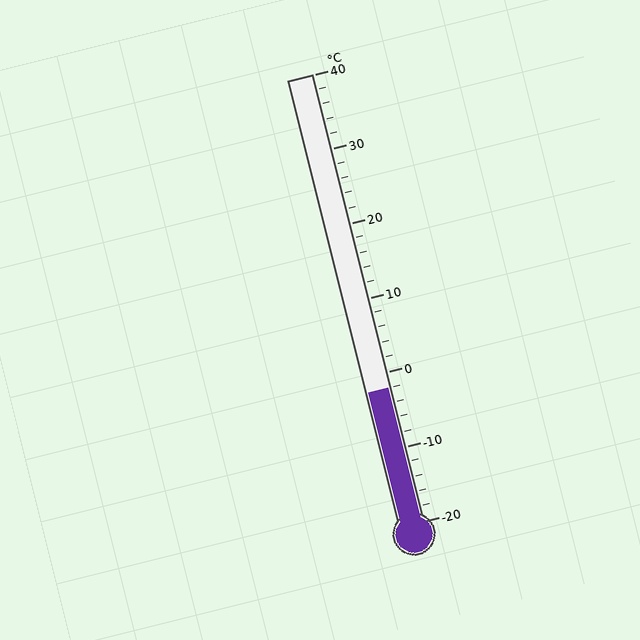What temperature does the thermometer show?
The thermometer shows approximately -2°C.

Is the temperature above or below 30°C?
The temperature is below 30°C.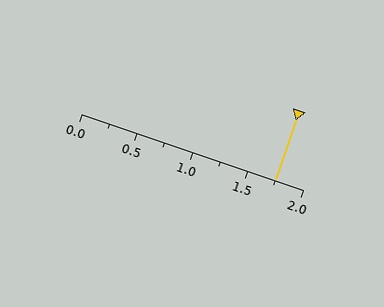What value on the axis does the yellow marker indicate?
The marker indicates approximately 1.75.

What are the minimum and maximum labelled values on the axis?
The axis runs from 0.0 to 2.0.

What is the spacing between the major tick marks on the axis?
The major ticks are spaced 0.5 apart.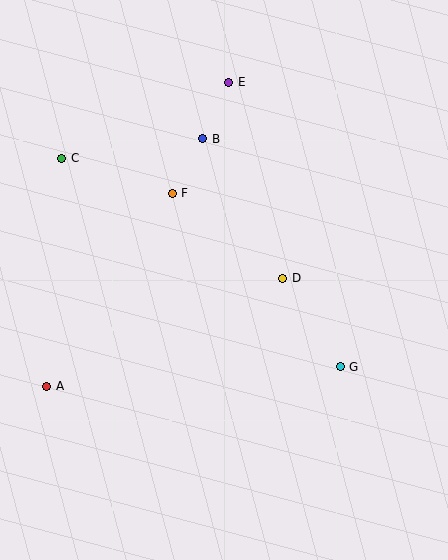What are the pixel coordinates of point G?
Point G is at (340, 367).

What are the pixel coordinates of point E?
Point E is at (229, 82).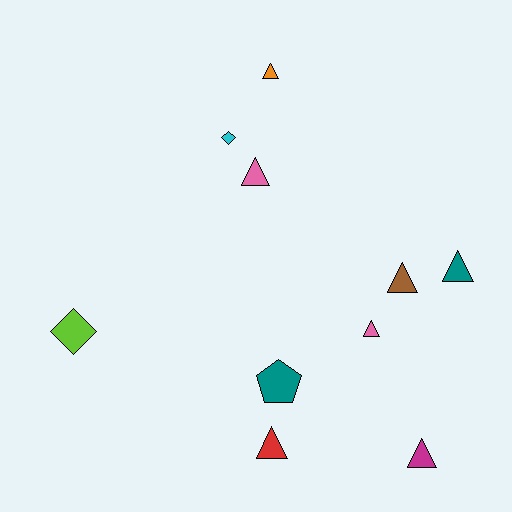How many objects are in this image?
There are 10 objects.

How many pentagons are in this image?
There is 1 pentagon.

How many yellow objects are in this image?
There are no yellow objects.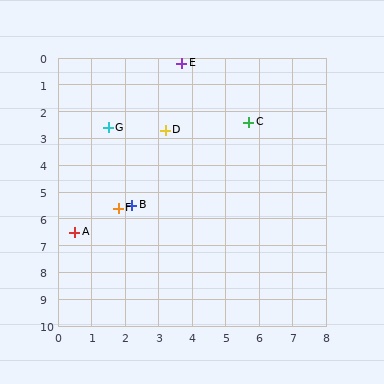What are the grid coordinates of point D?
Point D is at approximately (3.2, 2.7).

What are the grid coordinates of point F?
Point F is at approximately (1.8, 5.6).